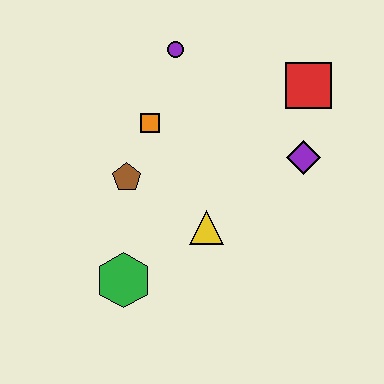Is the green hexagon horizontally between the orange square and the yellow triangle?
No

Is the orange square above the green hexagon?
Yes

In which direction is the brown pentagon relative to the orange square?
The brown pentagon is below the orange square.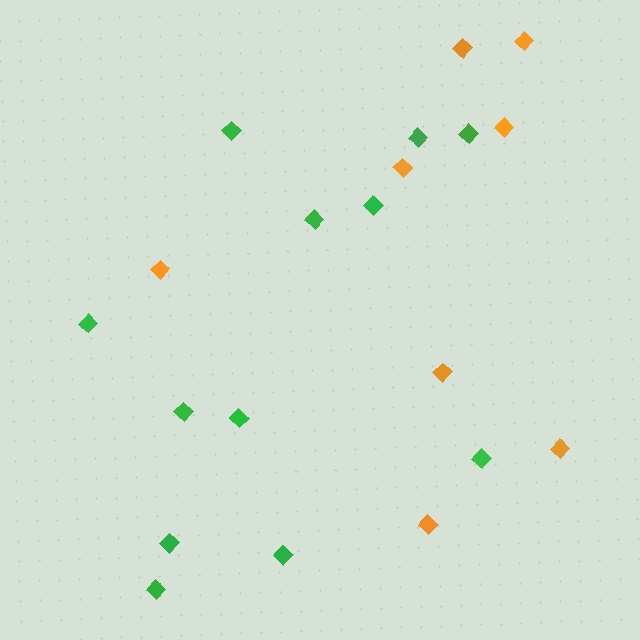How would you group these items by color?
There are 2 groups: one group of green diamonds (12) and one group of orange diamonds (8).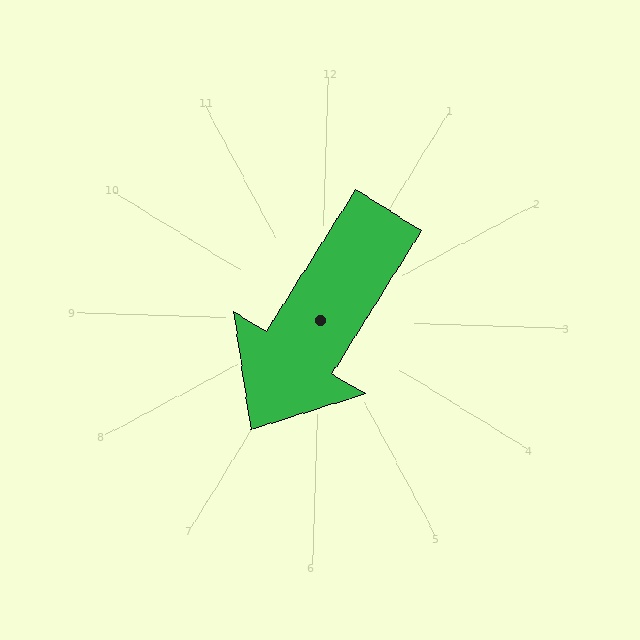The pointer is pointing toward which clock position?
Roughly 7 o'clock.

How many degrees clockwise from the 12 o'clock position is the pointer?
Approximately 210 degrees.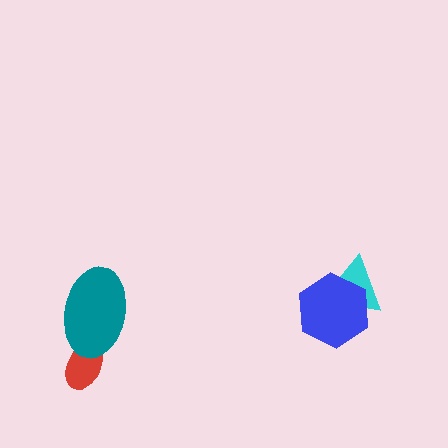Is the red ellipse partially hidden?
Yes, it is partially covered by another shape.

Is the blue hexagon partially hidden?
No, no other shape covers it.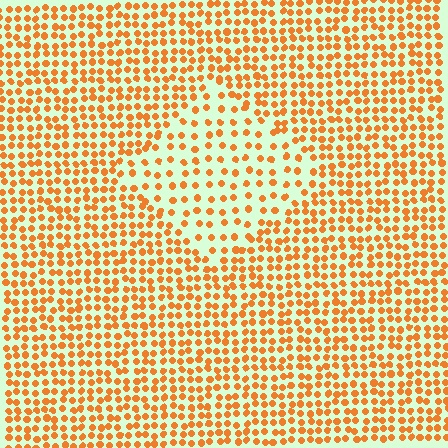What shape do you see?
I see a diamond.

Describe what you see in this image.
The image contains small orange elements arranged at two different densities. A diamond-shaped region is visible where the elements are less densely packed than the surrounding area.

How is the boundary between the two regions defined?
The boundary is defined by a change in element density (approximately 2.0x ratio). All elements are the same color, size, and shape.